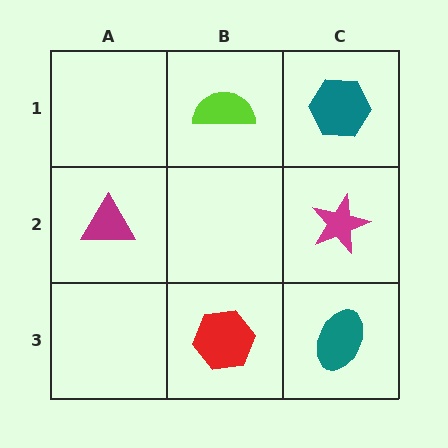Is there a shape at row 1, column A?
No, that cell is empty.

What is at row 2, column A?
A magenta triangle.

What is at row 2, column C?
A magenta star.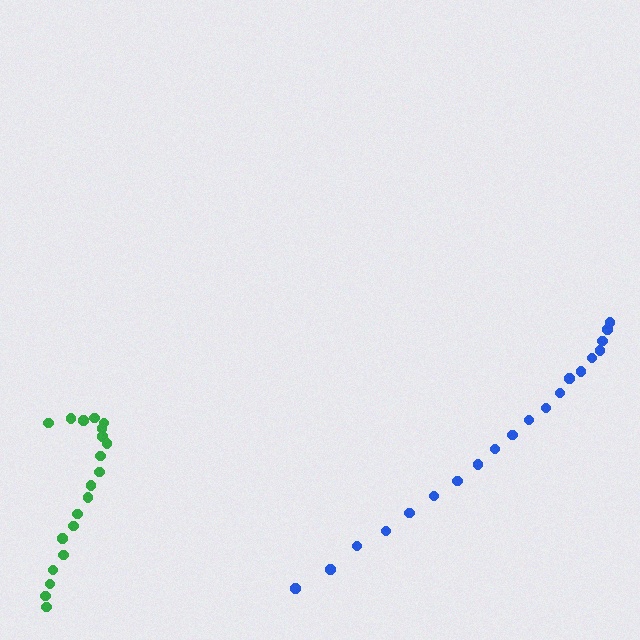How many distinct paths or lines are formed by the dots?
There are 2 distinct paths.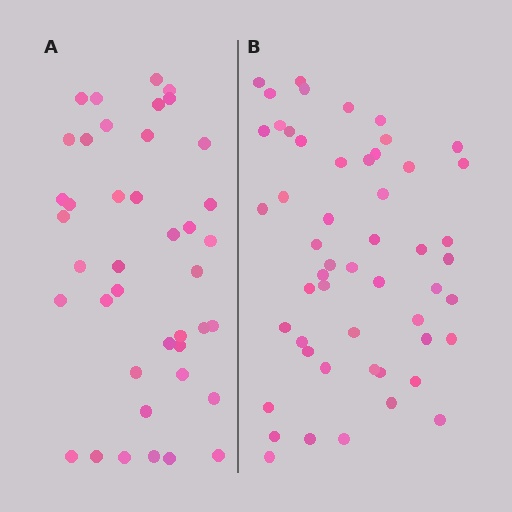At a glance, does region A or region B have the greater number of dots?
Region B (the right region) has more dots.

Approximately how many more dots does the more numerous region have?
Region B has roughly 12 or so more dots than region A.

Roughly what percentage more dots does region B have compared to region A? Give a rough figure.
About 25% more.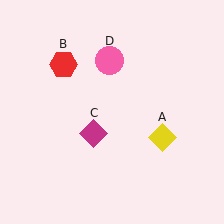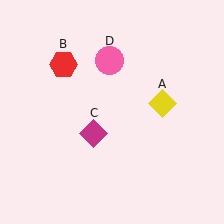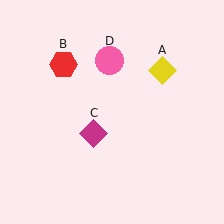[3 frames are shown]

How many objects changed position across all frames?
1 object changed position: yellow diamond (object A).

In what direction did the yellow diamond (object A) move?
The yellow diamond (object A) moved up.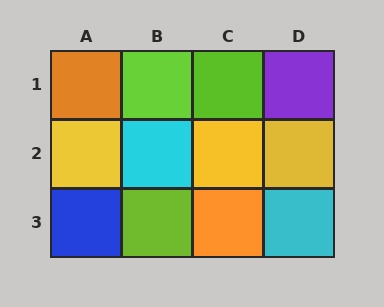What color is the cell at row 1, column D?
Purple.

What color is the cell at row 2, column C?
Yellow.